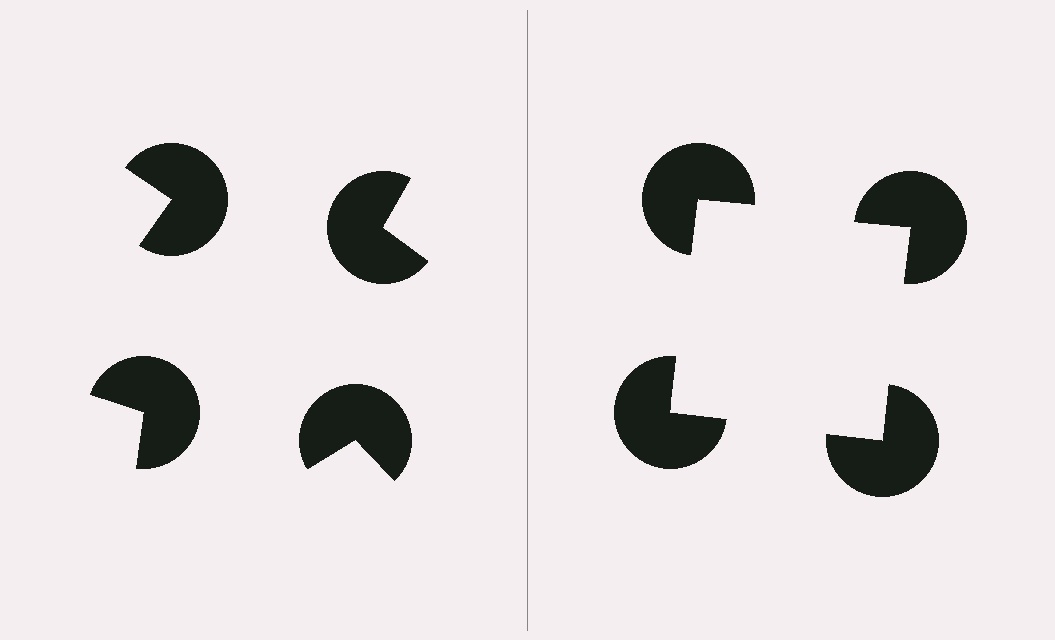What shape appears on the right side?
An illusory square.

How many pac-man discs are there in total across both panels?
8 — 4 on each side.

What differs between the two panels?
The pac-man discs are positioned identically on both sides; only the wedge orientations differ. On the right they align to a square; on the left they are misaligned.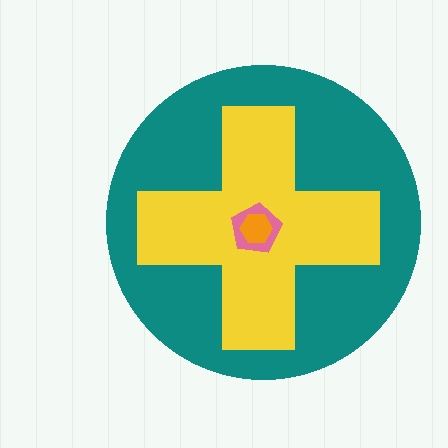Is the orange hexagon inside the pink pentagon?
Yes.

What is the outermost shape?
The teal circle.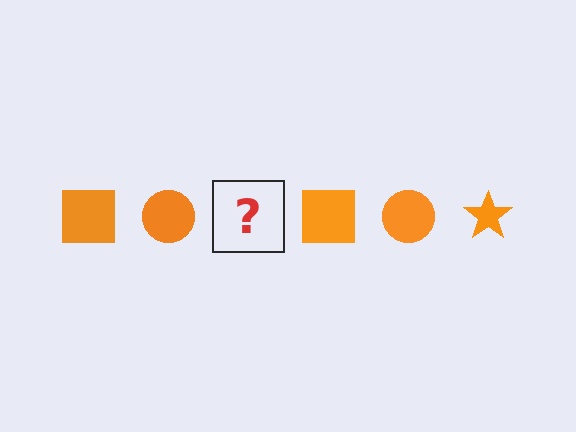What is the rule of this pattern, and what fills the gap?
The rule is that the pattern cycles through square, circle, star shapes in orange. The gap should be filled with an orange star.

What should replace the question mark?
The question mark should be replaced with an orange star.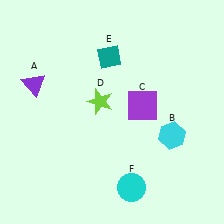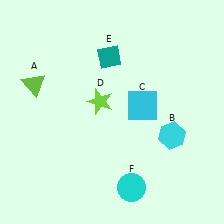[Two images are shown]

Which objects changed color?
A changed from purple to lime. C changed from purple to cyan.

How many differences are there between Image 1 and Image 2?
There are 2 differences between the two images.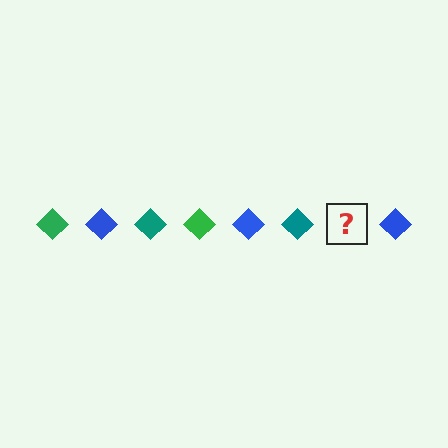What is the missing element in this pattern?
The missing element is a green diamond.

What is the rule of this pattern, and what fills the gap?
The rule is that the pattern cycles through green, blue, teal diamonds. The gap should be filled with a green diamond.